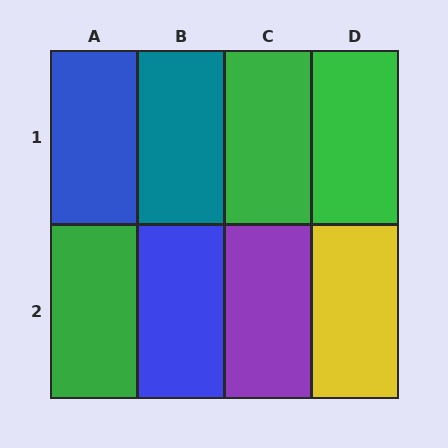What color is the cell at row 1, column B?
Teal.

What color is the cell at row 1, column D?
Green.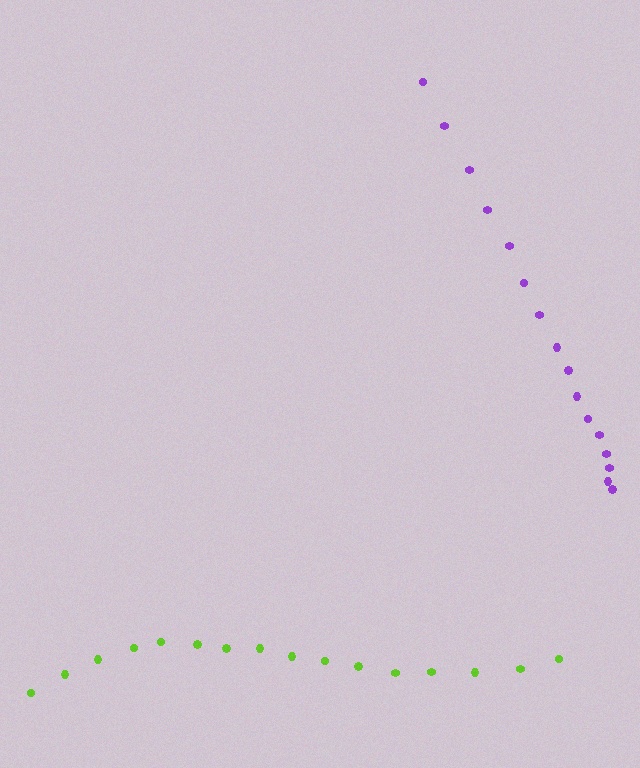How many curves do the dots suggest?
There are 2 distinct paths.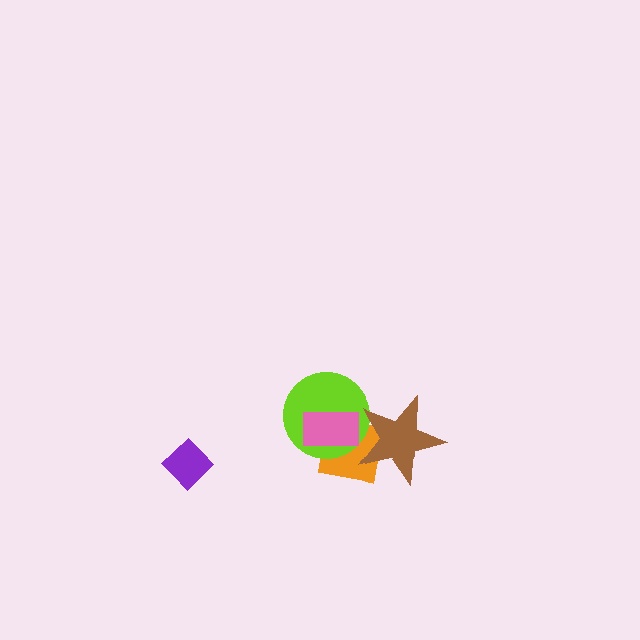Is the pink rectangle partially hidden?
No, no other shape covers it.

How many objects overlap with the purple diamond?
0 objects overlap with the purple diamond.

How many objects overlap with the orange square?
3 objects overlap with the orange square.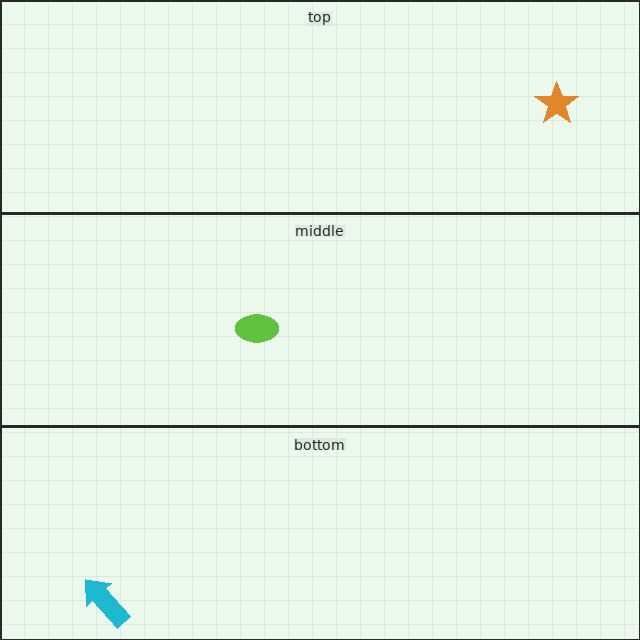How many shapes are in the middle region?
1.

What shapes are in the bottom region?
The cyan arrow.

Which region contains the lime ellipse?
The middle region.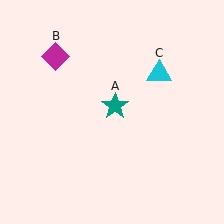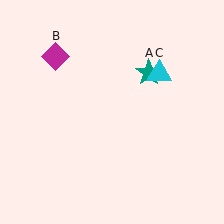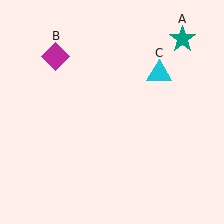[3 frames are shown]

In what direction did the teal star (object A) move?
The teal star (object A) moved up and to the right.